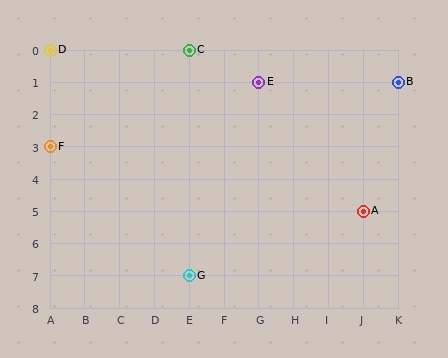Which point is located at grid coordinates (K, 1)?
Point B is at (K, 1).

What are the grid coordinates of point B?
Point B is at grid coordinates (K, 1).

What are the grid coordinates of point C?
Point C is at grid coordinates (E, 0).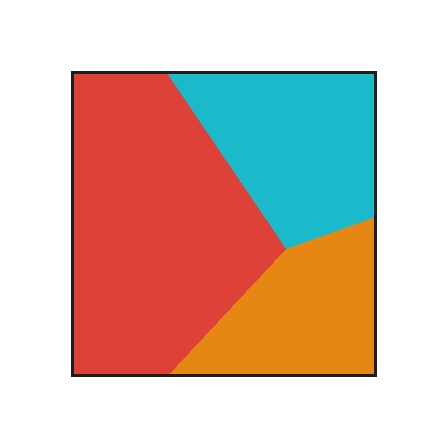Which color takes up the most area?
Red, at roughly 50%.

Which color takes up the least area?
Orange, at roughly 20%.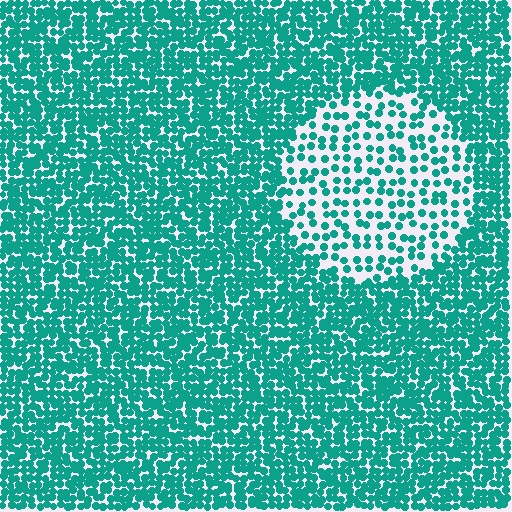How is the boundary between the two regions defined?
The boundary is defined by a change in element density (approximately 2.4x ratio). All elements are the same color, size, and shape.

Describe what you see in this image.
The image contains small teal elements arranged at two different densities. A circle-shaped region is visible where the elements are less densely packed than the surrounding area.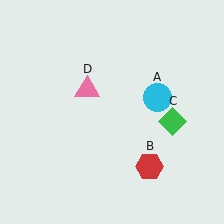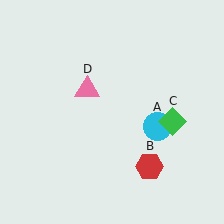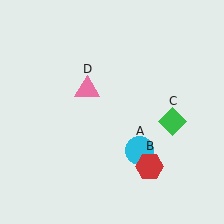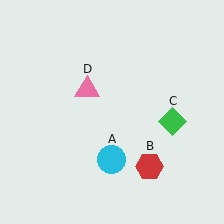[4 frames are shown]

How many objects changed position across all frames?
1 object changed position: cyan circle (object A).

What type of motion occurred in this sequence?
The cyan circle (object A) rotated clockwise around the center of the scene.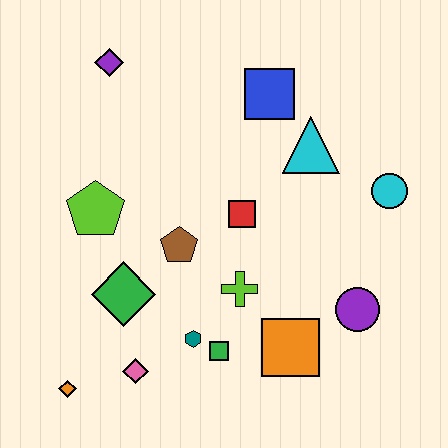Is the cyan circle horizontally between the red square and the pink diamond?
No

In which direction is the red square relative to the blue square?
The red square is below the blue square.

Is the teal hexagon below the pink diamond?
No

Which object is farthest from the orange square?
The purple diamond is farthest from the orange square.